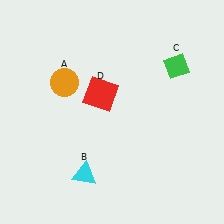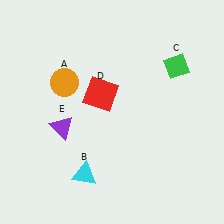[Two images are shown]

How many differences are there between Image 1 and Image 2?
There is 1 difference between the two images.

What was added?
A purple triangle (E) was added in Image 2.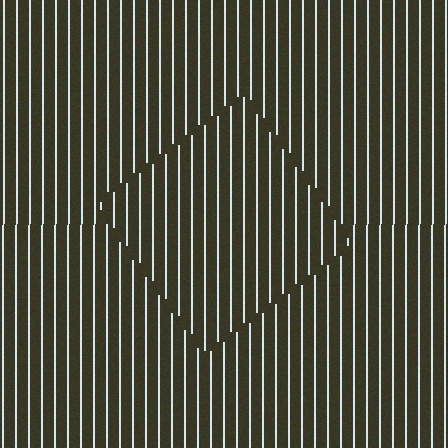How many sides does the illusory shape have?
4 sides — the line-ends trace a square.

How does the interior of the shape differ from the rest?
The interior of the shape contains the same grating, shifted by half a period — the contour is defined by the phase discontinuity where line-ends from the inner and outer gratings abut.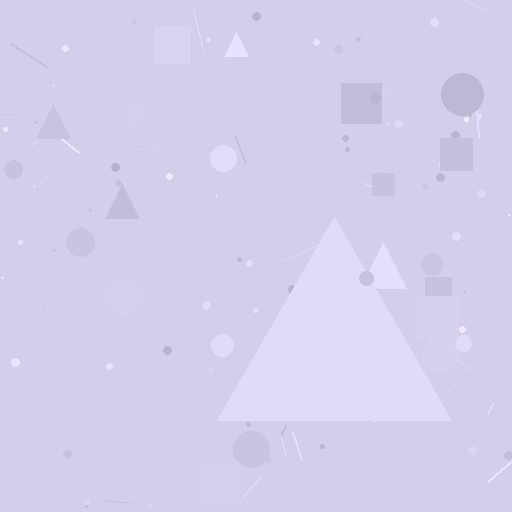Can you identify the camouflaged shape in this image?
The camouflaged shape is a triangle.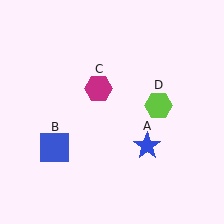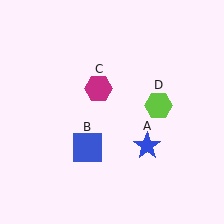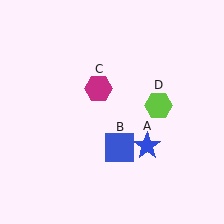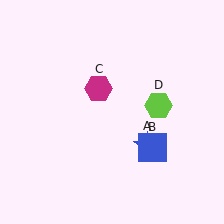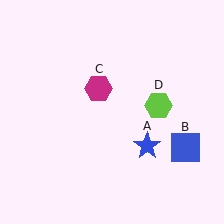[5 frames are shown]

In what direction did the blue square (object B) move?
The blue square (object B) moved right.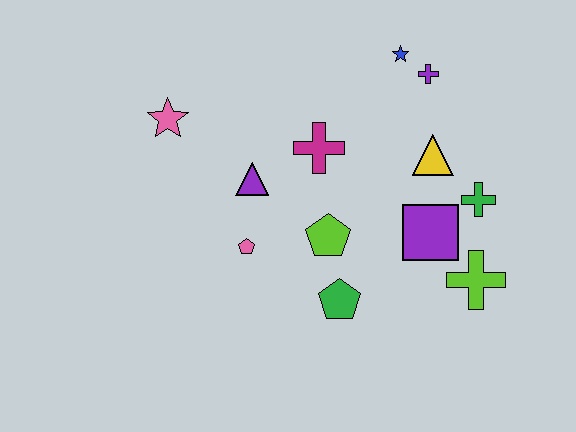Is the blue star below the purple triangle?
No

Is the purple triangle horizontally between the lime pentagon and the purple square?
No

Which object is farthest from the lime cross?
The pink star is farthest from the lime cross.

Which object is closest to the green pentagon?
The lime pentagon is closest to the green pentagon.